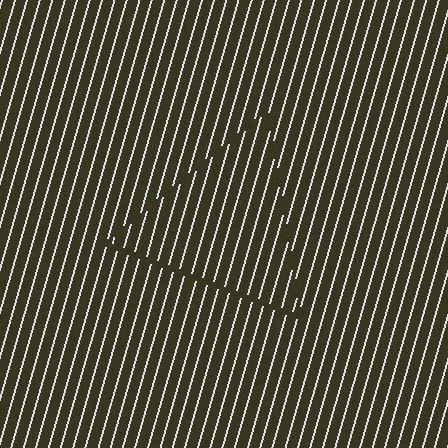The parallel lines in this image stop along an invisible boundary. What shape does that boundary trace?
An illusory triangle. The interior of the shape contains the same grating, shifted by half a period — the contour is defined by the phase discontinuity where line-ends from the inner and outer gratings abut.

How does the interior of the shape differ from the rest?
The interior of the shape contains the same grating, shifted by half a period — the contour is defined by the phase discontinuity where line-ends from the inner and outer gratings abut.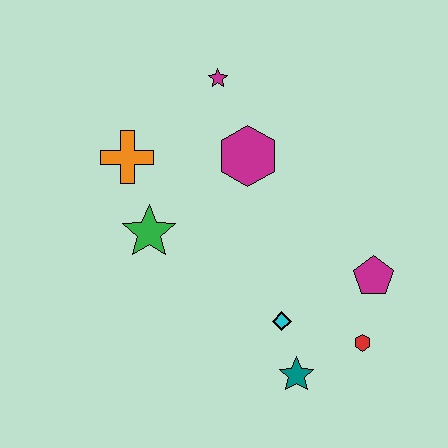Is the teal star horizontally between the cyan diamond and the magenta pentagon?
Yes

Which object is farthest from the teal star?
The magenta star is farthest from the teal star.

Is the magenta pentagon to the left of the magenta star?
No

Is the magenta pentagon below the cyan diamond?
No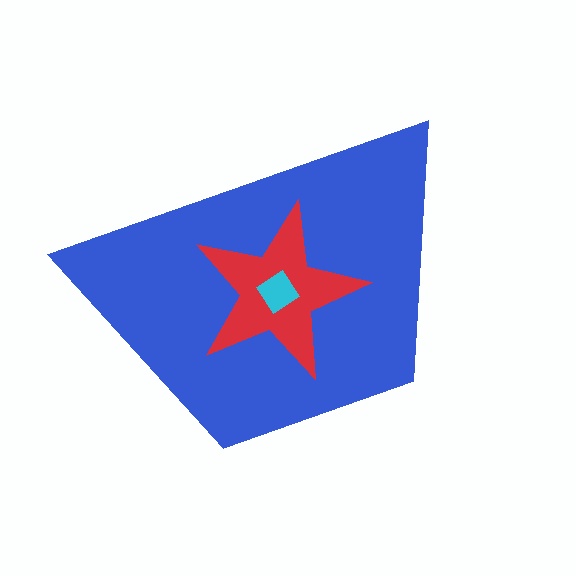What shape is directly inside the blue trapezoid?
The red star.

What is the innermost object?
The cyan diamond.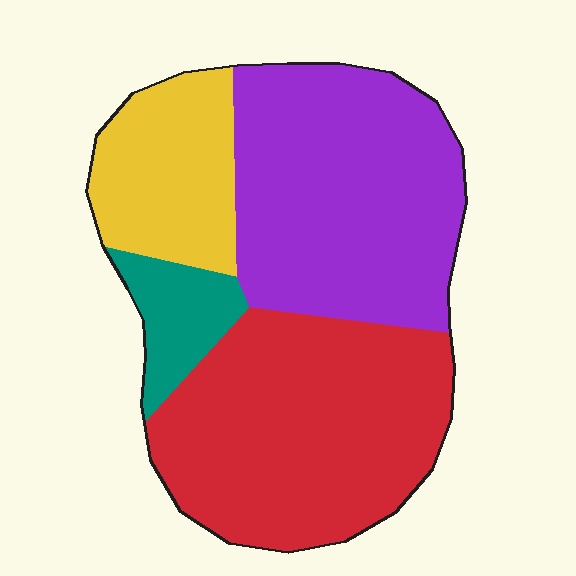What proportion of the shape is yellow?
Yellow covers 17% of the shape.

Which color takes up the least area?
Teal, at roughly 10%.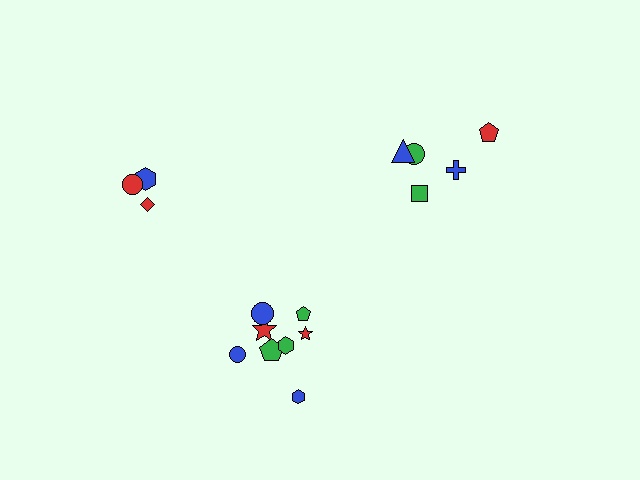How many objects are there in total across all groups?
There are 16 objects.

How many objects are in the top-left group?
There are 3 objects.